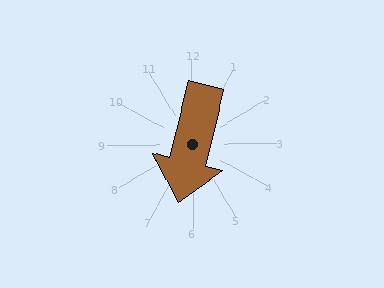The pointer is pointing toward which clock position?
Roughly 6 o'clock.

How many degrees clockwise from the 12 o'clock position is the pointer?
Approximately 194 degrees.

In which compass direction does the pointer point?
South.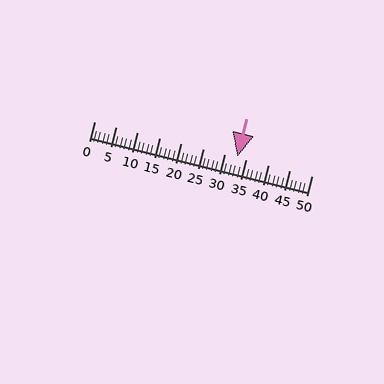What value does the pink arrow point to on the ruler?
The pink arrow points to approximately 33.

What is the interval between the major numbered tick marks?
The major tick marks are spaced 5 units apart.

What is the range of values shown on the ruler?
The ruler shows values from 0 to 50.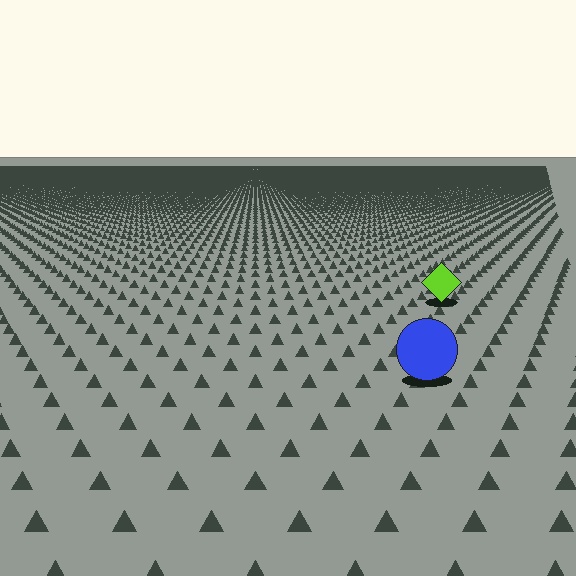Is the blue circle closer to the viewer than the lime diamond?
Yes. The blue circle is closer — you can tell from the texture gradient: the ground texture is coarser near it.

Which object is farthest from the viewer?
The lime diamond is farthest from the viewer. It appears smaller and the ground texture around it is denser.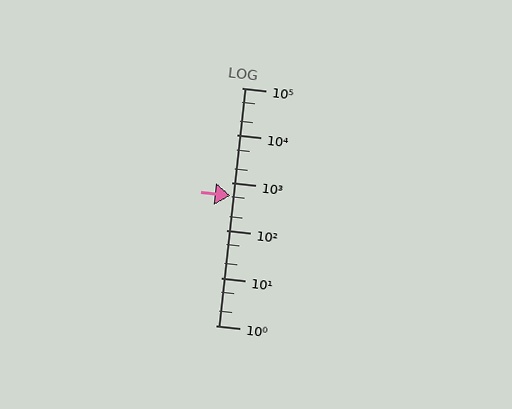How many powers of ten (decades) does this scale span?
The scale spans 5 decades, from 1 to 100000.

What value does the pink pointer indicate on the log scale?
The pointer indicates approximately 530.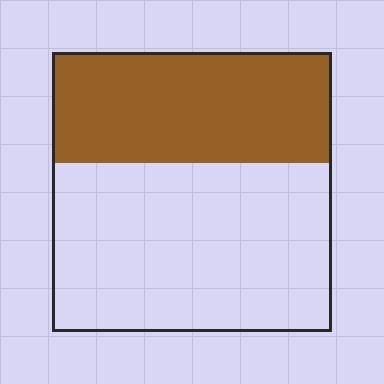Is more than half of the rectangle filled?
No.